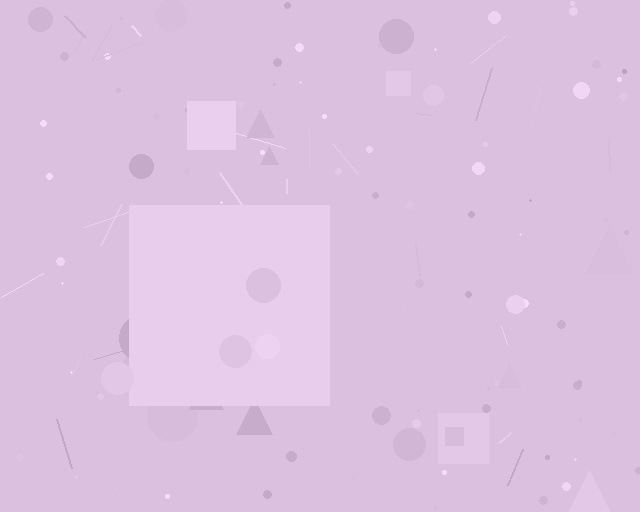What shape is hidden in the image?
A square is hidden in the image.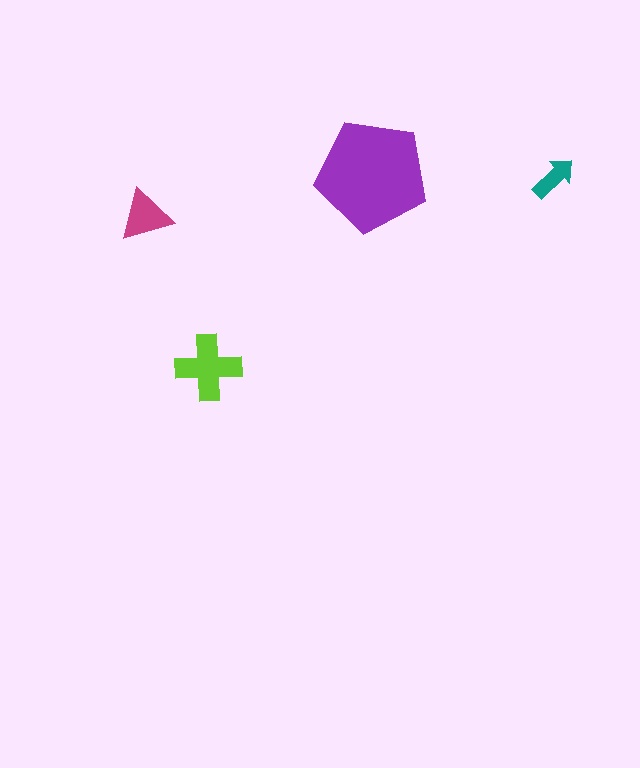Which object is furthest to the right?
The teal arrow is rightmost.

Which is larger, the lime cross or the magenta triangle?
The lime cross.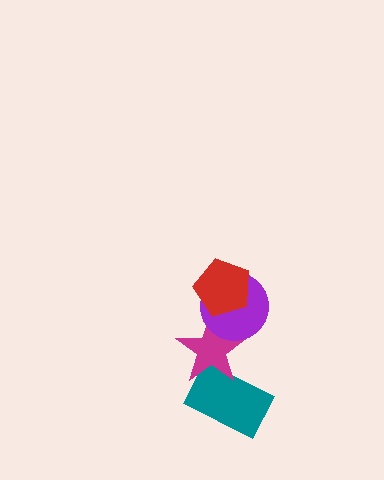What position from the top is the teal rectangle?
The teal rectangle is 4th from the top.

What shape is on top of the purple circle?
The red pentagon is on top of the purple circle.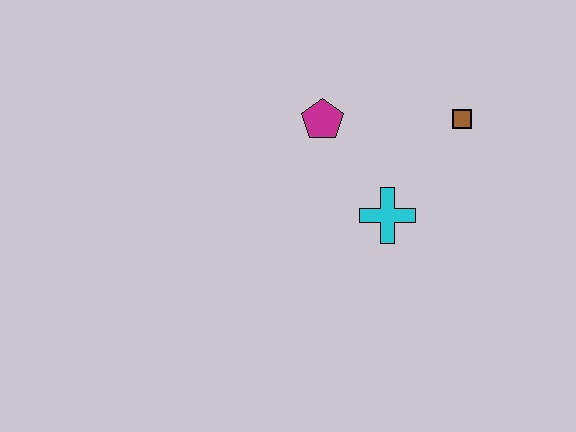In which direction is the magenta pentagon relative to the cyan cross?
The magenta pentagon is above the cyan cross.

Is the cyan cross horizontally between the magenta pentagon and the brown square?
Yes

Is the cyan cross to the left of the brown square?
Yes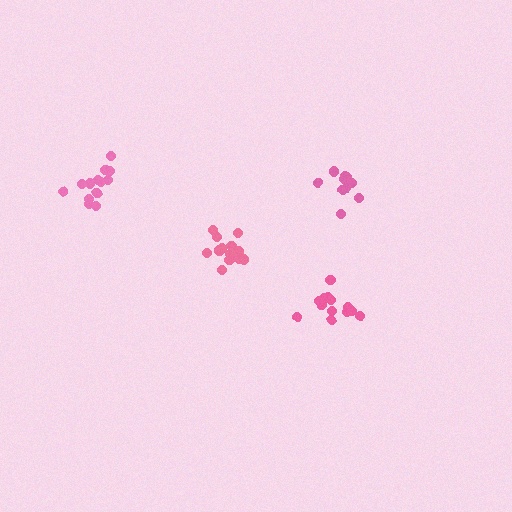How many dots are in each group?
Group 1: 13 dots, Group 2: 12 dots, Group 3: 13 dots, Group 4: 16 dots (54 total).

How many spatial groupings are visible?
There are 4 spatial groupings.